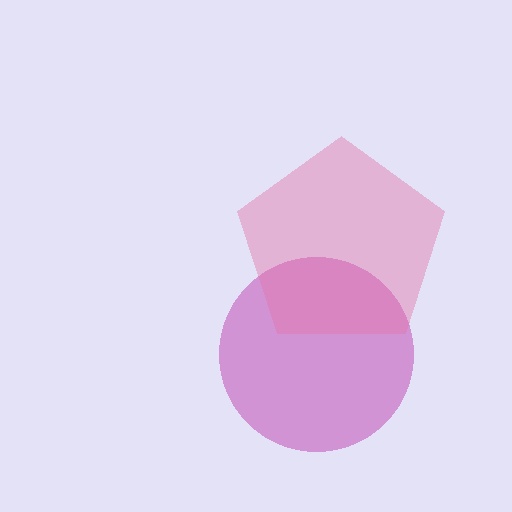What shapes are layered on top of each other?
The layered shapes are: a magenta circle, a pink pentagon.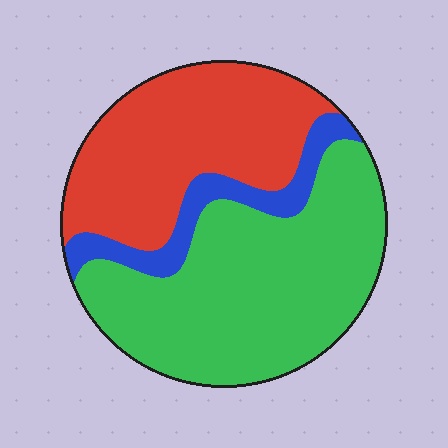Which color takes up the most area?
Green, at roughly 50%.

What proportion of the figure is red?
Red covers 37% of the figure.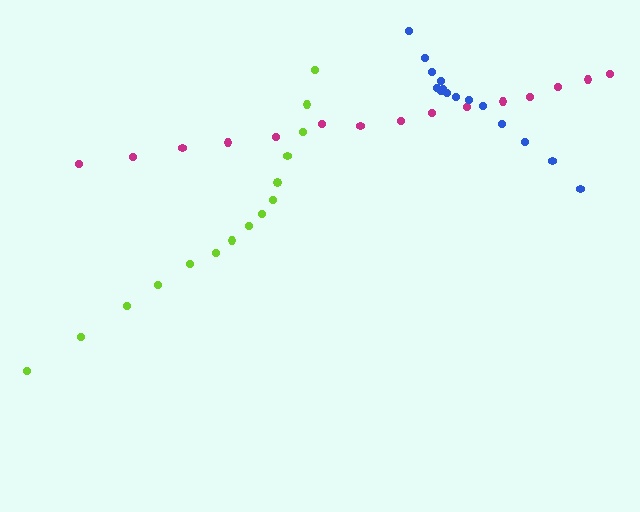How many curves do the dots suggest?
There are 3 distinct paths.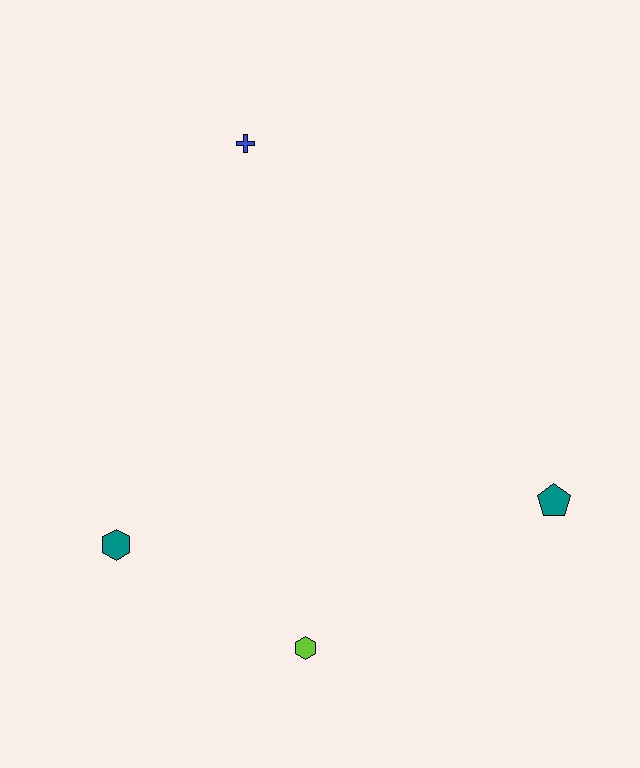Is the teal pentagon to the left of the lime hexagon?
No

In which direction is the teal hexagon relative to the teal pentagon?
The teal hexagon is to the left of the teal pentagon.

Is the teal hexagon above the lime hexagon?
Yes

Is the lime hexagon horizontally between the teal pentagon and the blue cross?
Yes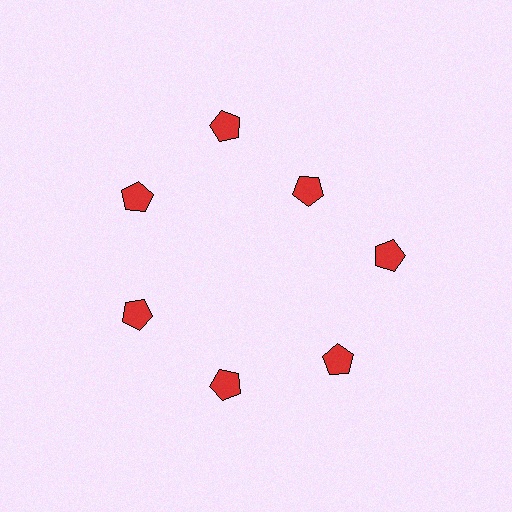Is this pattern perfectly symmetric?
No. The 7 red pentagons are arranged in a ring, but one element near the 1 o'clock position is pulled inward toward the center, breaking the 7-fold rotational symmetry.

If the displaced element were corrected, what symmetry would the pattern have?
It would have 7-fold rotational symmetry — the pattern would map onto itself every 51 degrees.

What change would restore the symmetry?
The symmetry would be restored by moving it outward, back onto the ring so that all 7 pentagons sit at equal angles and equal distance from the center.